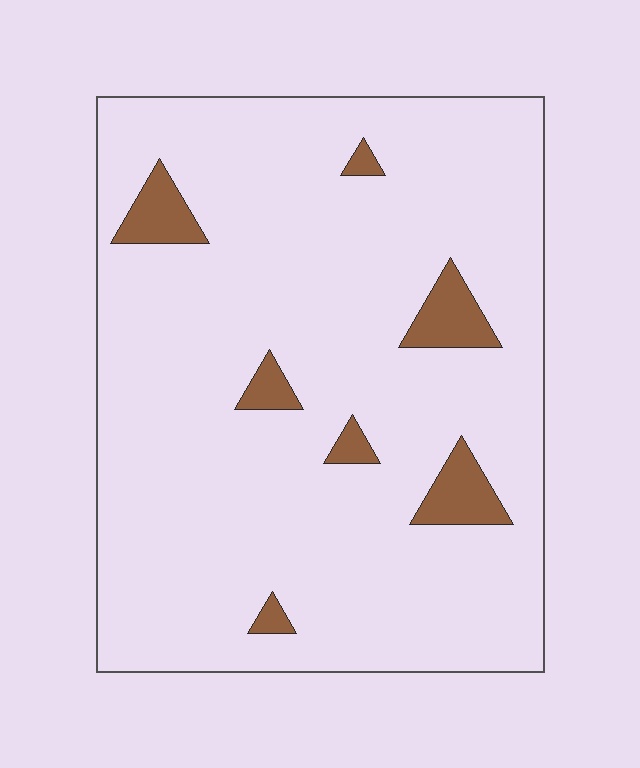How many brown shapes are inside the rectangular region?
7.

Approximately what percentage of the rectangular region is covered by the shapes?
Approximately 10%.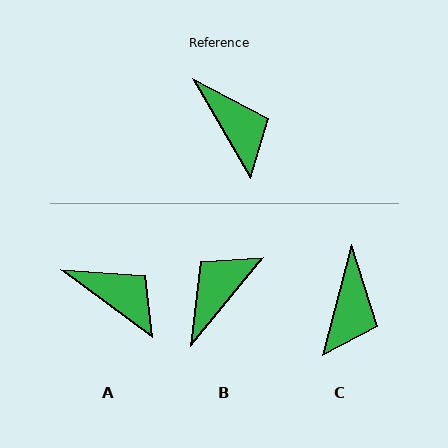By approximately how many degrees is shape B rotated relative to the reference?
Approximately 111 degrees counter-clockwise.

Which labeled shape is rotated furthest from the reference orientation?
B, about 111 degrees away.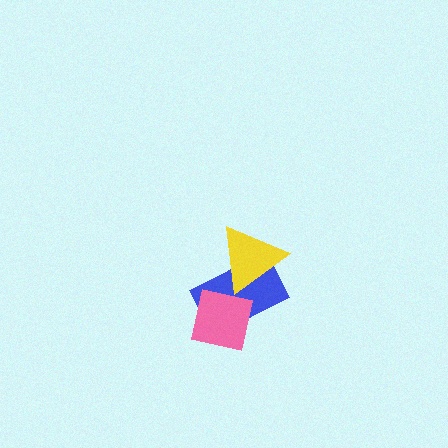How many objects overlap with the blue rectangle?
2 objects overlap with the blue rectangle.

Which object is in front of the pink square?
The yellow triangle is in front of the pink square.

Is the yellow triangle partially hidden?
No, no other shape covers it.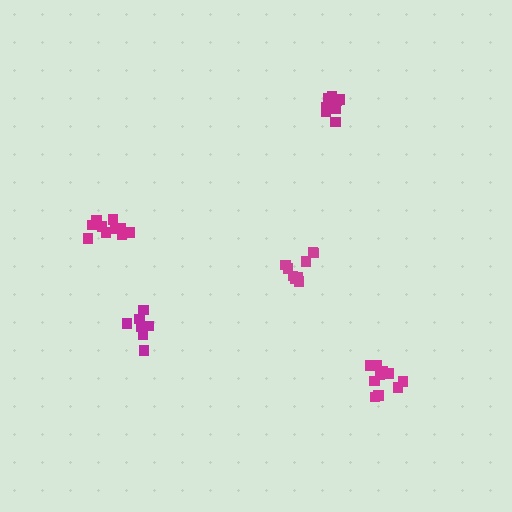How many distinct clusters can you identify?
There are 5 distinct clusters.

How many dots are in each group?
Group 1: 9 dots, Group 2: 10 dots, Group 3: 10 dots, Group 4: 7 dots, Group 5: 10 dots (46 total).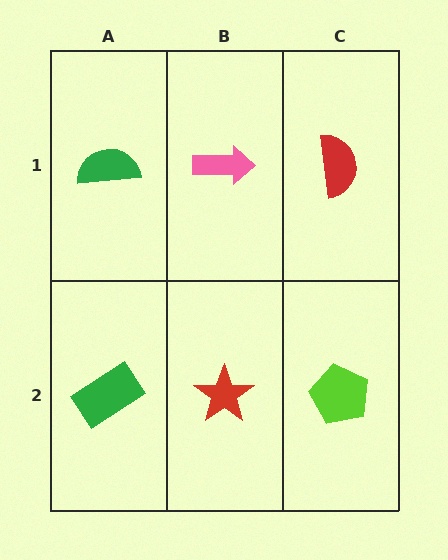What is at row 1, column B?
A pink arrow.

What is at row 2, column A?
A green rectangle.